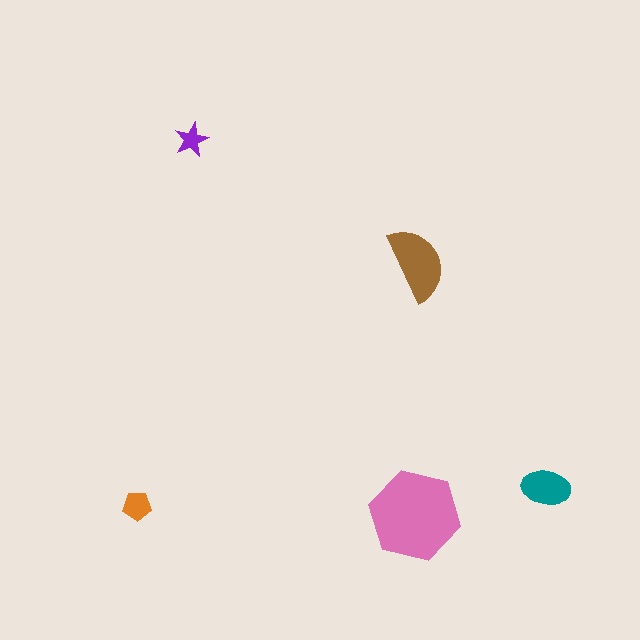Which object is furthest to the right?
The teal ellipse is rightmost.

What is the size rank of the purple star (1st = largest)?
5th.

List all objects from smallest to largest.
The purple star, the orange pentagon, the teal ellipse, the brown semicircle, the pink hexagon.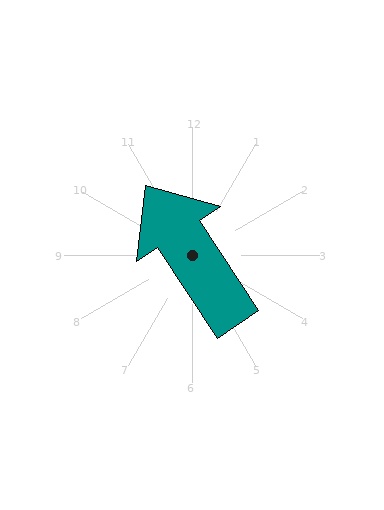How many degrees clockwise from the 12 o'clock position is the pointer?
Approximately 327 degrees.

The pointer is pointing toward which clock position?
Roughly 11 o'clock.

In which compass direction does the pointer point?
Northwest.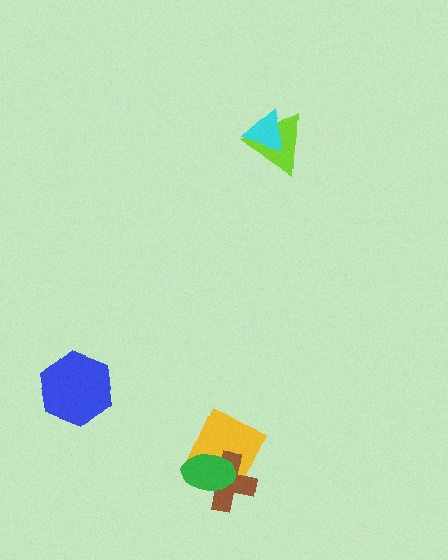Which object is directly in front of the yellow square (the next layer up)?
The brown cross is directly in front of the yellow square.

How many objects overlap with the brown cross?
2 objects overlap with the brown cross.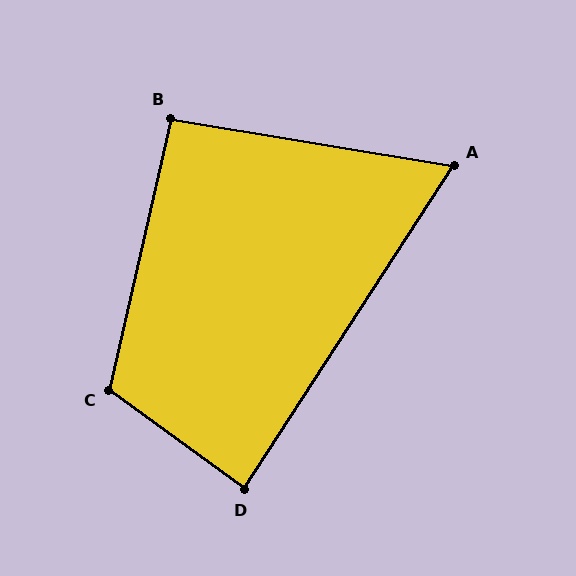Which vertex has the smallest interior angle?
A, at approximately 67 degrees.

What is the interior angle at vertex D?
Approximately 87 degrees (approximately right).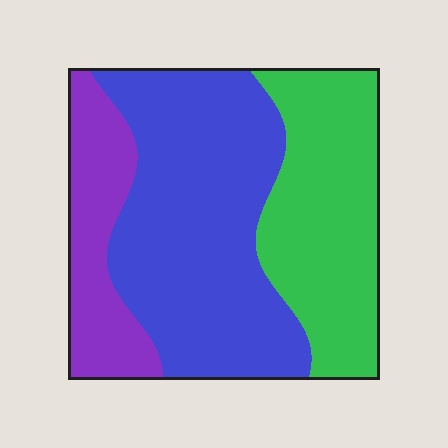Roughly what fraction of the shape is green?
Green covers around 30% of the shape.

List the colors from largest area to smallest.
From largest to smallest: blue, green, purple.